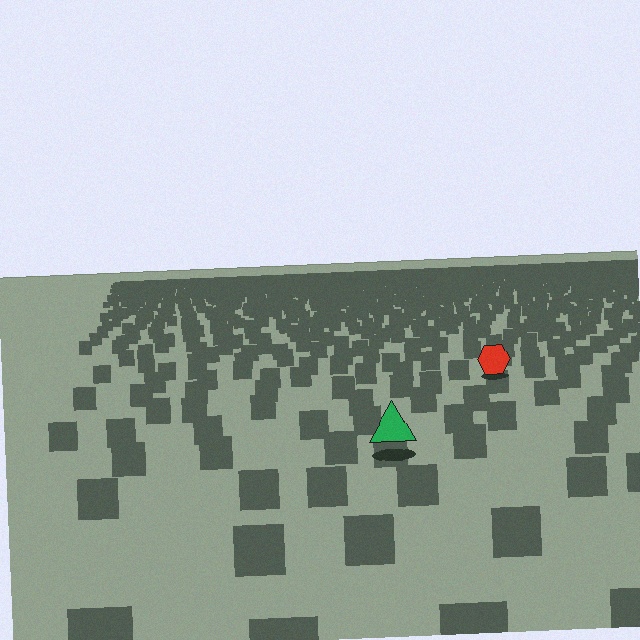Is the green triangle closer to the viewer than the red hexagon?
Yes. The green triangle is closer — you can tell from the texture gradient: the ground texture is coarser near it.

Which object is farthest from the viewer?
The red hexagon is farthest from the viewer. It appears smaller and the ground texture around it is denser.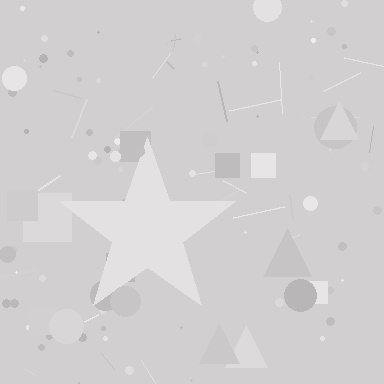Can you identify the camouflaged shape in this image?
The camouflaged shape is a star.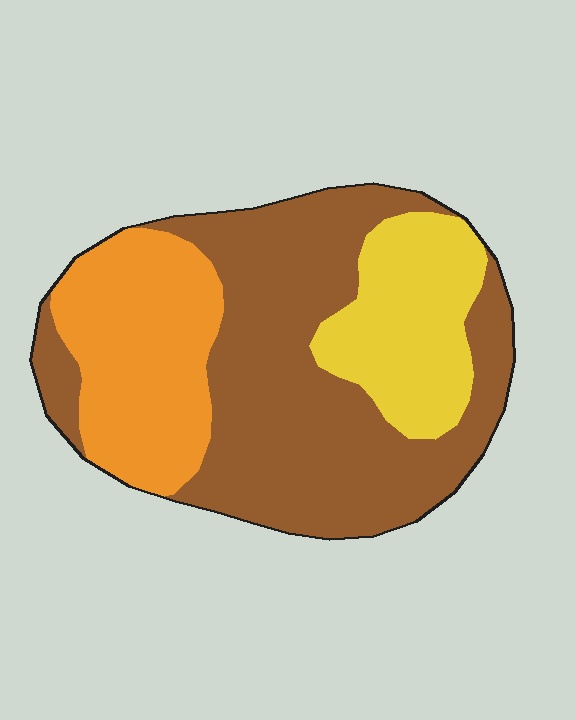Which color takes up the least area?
Yellow, at roughly 20%.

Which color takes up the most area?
Brown, at roughly 55%.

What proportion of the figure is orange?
Orange takes up between a quarter and a half of the figure.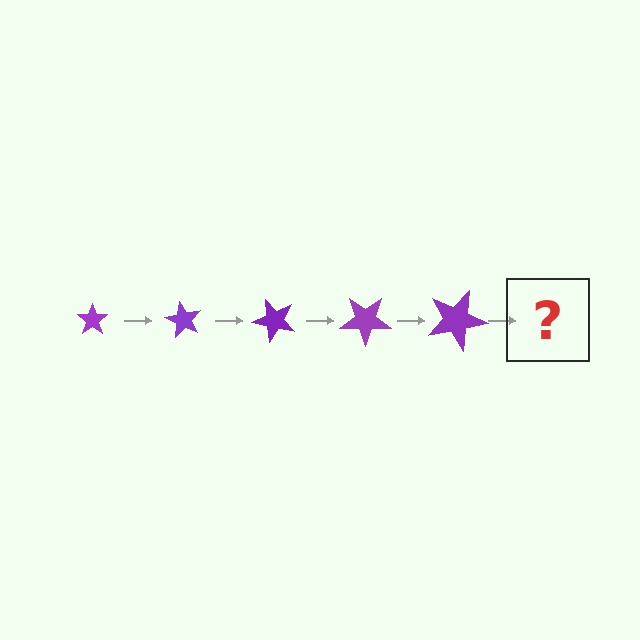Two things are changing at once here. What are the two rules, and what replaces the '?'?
The two rules are that the star grows larger each step and it rotates 60 degrees each step. The '?' should be a star, larger than the previous one and rotated 300 degrees from the start.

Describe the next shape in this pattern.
It should be a star, larger than the previous one and rotated 300 degrees from the start.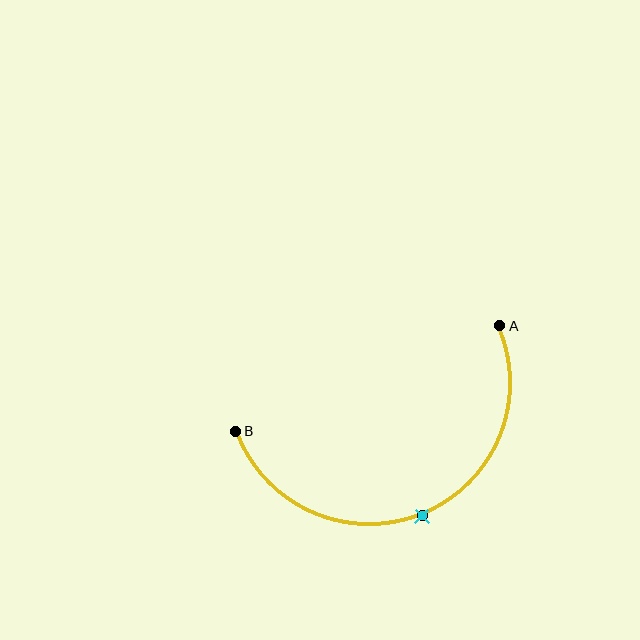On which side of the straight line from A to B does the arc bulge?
The arc bulges below the straight line connecting A and B.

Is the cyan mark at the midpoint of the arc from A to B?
Yes. The cyan mark lies on the arc at equal arc-length from both A and B — it is the arc midpoint.